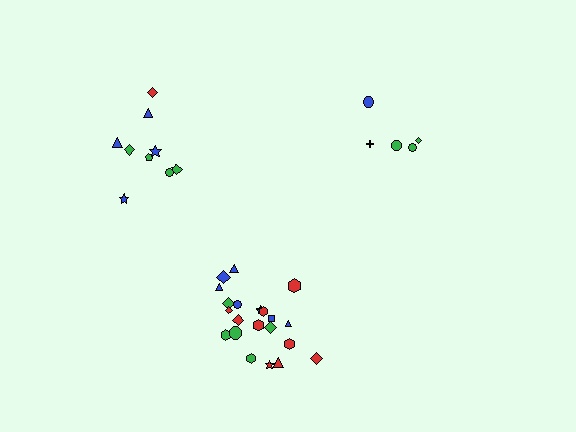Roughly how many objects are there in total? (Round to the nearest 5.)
Roughly 35 objects in total.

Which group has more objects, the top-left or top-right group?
The top-left group.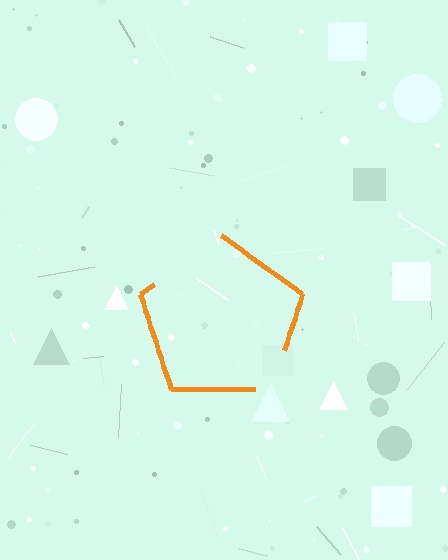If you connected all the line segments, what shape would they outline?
They would outline a pentagon.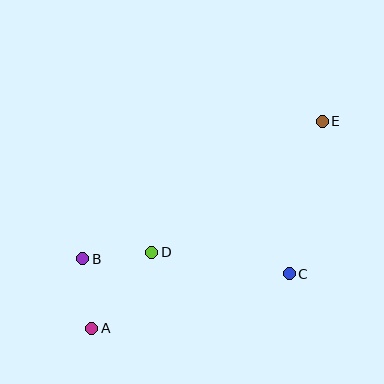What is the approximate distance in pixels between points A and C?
The distance between A and C is approximately 205 pixels.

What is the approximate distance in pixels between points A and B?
The distance between A and B is approximately 70 pixels.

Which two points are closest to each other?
Points B and D are closest to each other.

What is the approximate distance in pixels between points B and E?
The distance between B and E is approximately 276 pixels.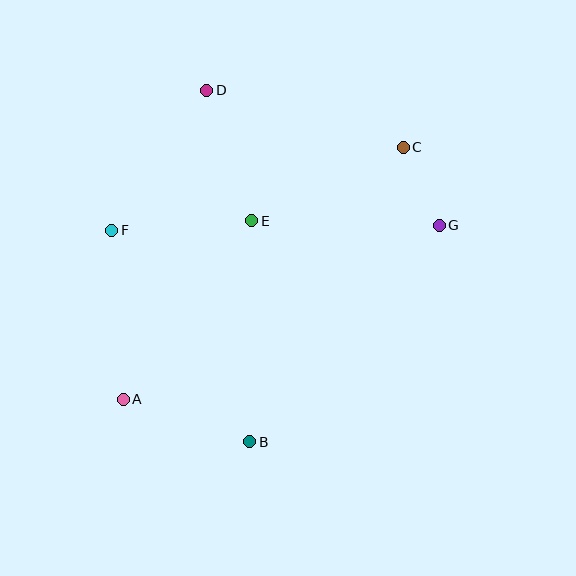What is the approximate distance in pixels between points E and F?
The distance between E and F is approximately 140 pixels.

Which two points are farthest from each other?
Points A and C are farthest from each other.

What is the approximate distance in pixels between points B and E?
The distance between B and E is approximately 221 pixels.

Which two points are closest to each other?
Points C and G are closest to each other.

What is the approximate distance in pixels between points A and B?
The distance between A and B is approximately 134 pixels.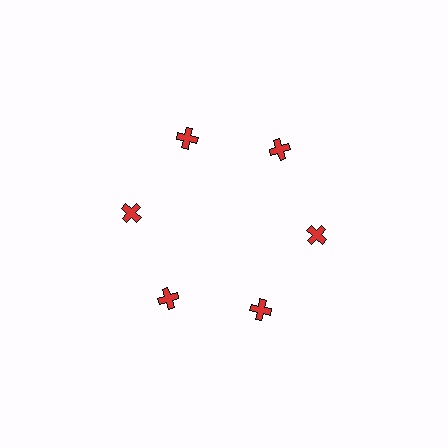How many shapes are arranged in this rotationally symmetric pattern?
There are 6 shapes, arranged in 6 groups of 1.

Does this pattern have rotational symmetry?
Yes, this pattern has 6-fold rotational symmetry. It looks the same after rotating 60 degrees around the center.